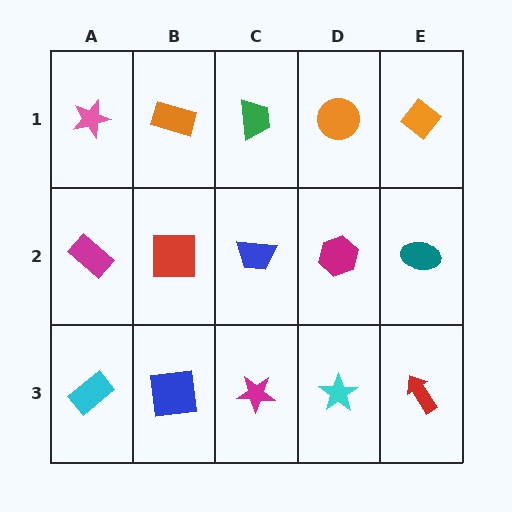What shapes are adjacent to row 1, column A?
A magenta rectangle (row 2, column A), an orange rectangle (row 1, column B).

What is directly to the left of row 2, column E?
A magenta hexagon.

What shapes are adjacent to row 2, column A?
A pink star (row 1, column A), a cyan rectangle (row 3, column A), a red square (row 2, column B).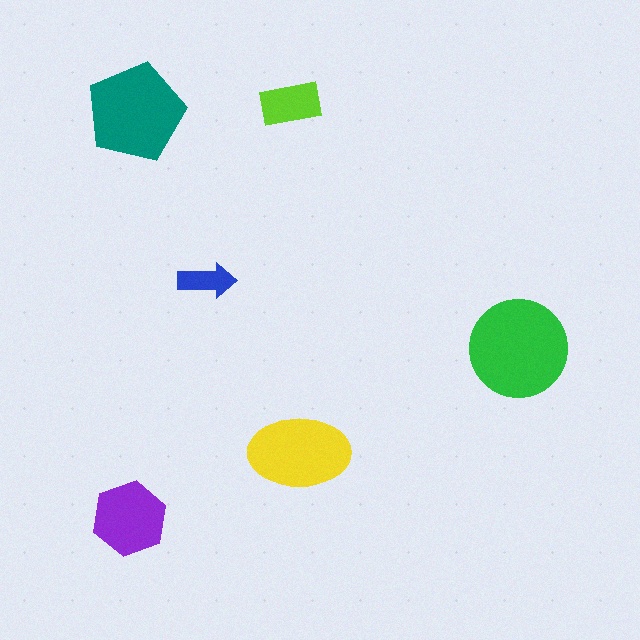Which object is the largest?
The green circle.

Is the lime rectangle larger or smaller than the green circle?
Smaller.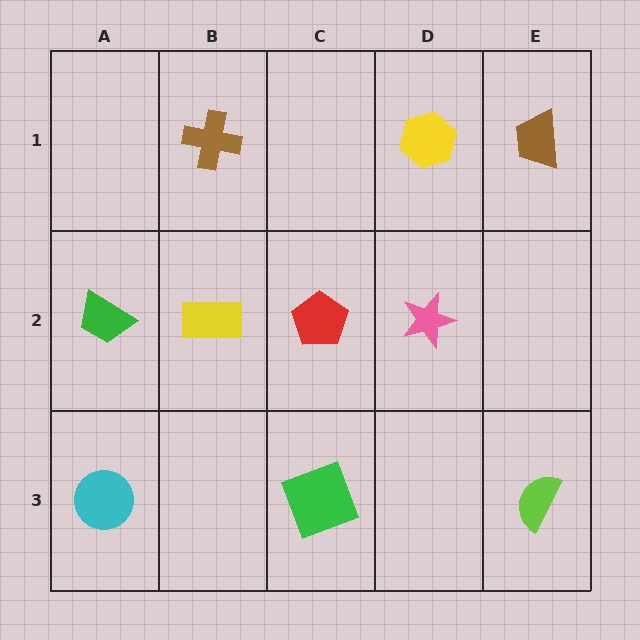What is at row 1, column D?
A yellow hexagon.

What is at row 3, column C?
A green square.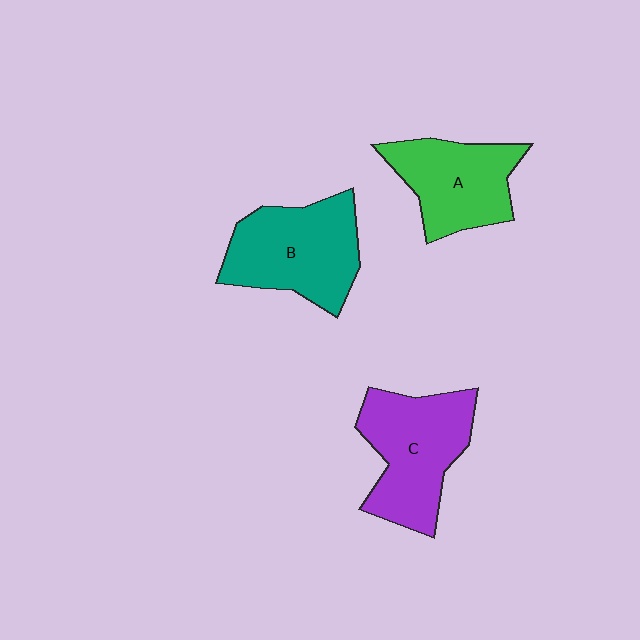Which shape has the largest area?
Shape C (purple).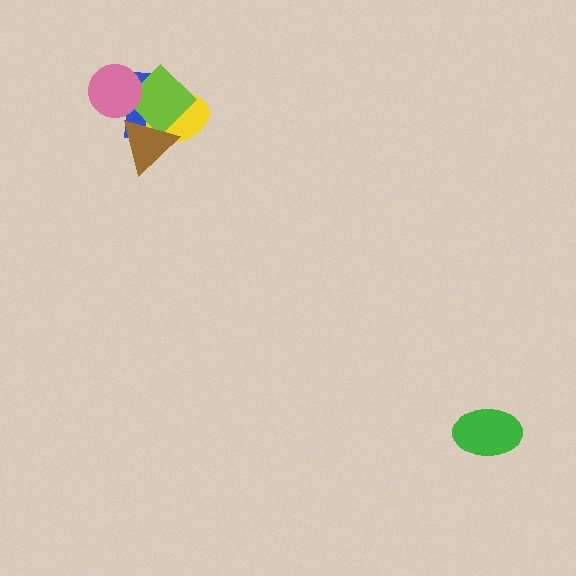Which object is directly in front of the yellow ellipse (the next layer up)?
The blue cross is directly in front of the yellow ellipse.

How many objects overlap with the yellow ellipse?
3 objects overlap with the yellow ellipse.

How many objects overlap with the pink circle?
2 objects overlap with the pink circle.